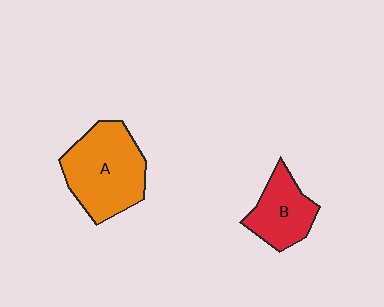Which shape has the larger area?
Shape A (orange).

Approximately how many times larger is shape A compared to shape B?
Approximately 1.6 times.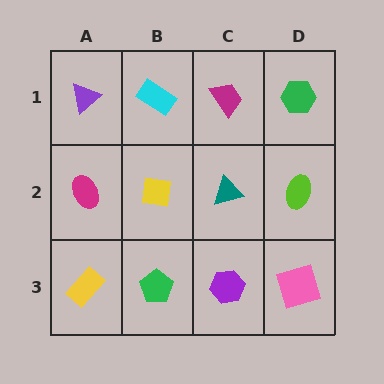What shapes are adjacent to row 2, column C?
A magenta trapezoid (row 1, column C), a purple hexagon (row 3, column C), a yellow square (row 2, column B), a lime ellipse (row 2, column D).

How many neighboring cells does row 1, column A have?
2.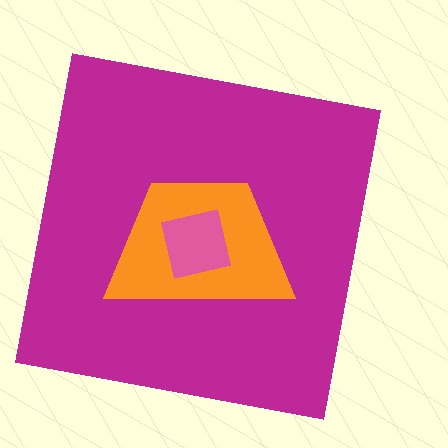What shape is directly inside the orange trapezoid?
The pink square.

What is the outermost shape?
The magenta square.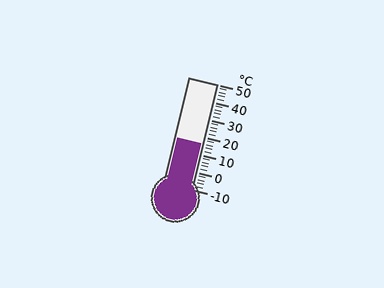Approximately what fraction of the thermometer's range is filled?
The thermometer is filled to approximately 45% of its range.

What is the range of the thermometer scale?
The thermometer scale ranges from -10°C to 50°C.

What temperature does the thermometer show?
The thermometer shows approximately 16°C.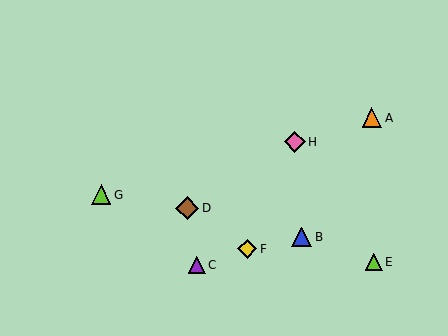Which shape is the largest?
The brown diamond (labeled D) is the largest.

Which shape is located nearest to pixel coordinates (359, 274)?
The lime triangle (labeled E) at (374, 262) is nearest to that location.